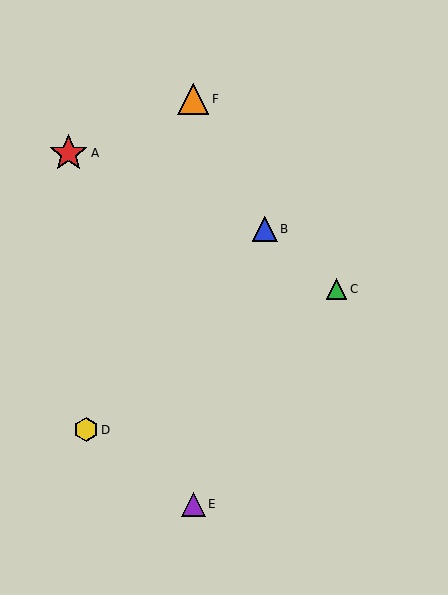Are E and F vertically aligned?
Yes, both are at x≈193.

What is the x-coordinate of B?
Object B is at x≈265.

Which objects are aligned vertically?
Objects E, F are aligned vertically.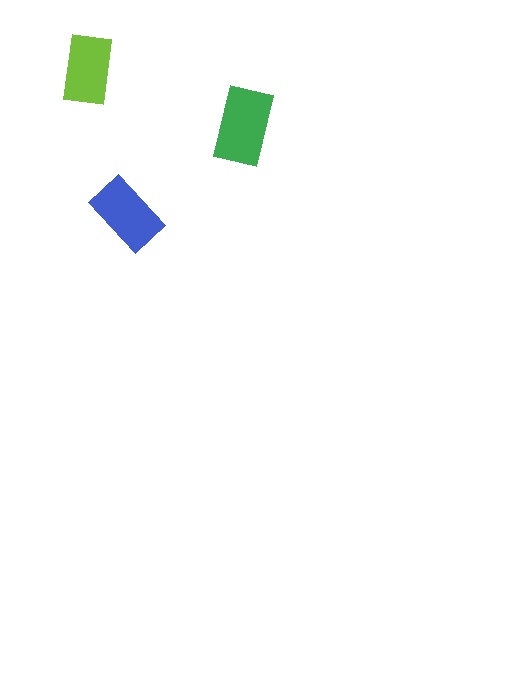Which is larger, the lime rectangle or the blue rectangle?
The blue one.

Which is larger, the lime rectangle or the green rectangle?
The green one.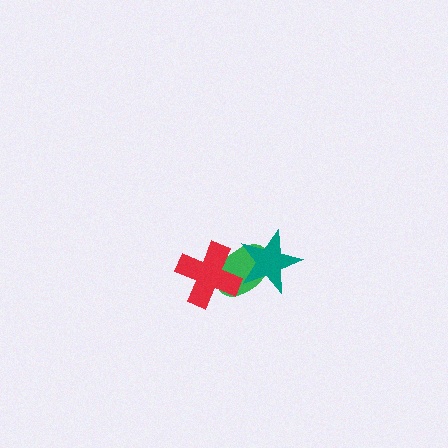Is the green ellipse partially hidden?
Yes, it is partially covered by another shape.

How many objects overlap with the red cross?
1 object overlaps with the red cross.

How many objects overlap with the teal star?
1 object overlaps with the teal star.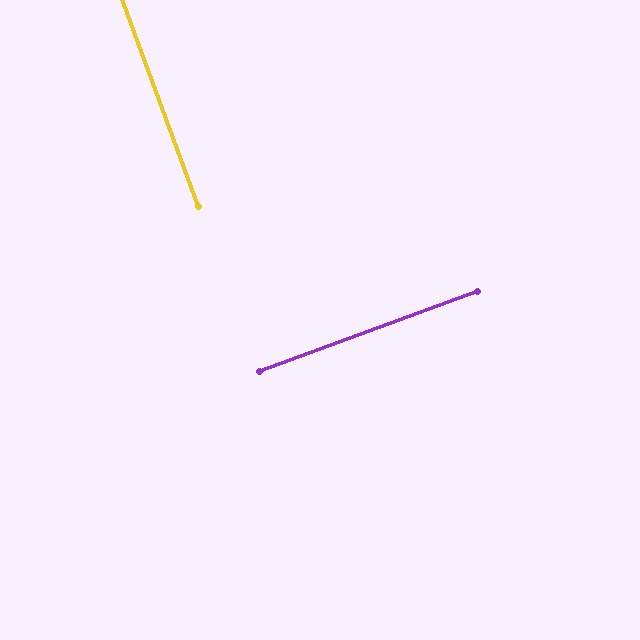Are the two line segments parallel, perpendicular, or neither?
Perpendicular — they meet at approximately 90°.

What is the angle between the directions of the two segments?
Approximately 90 degrees.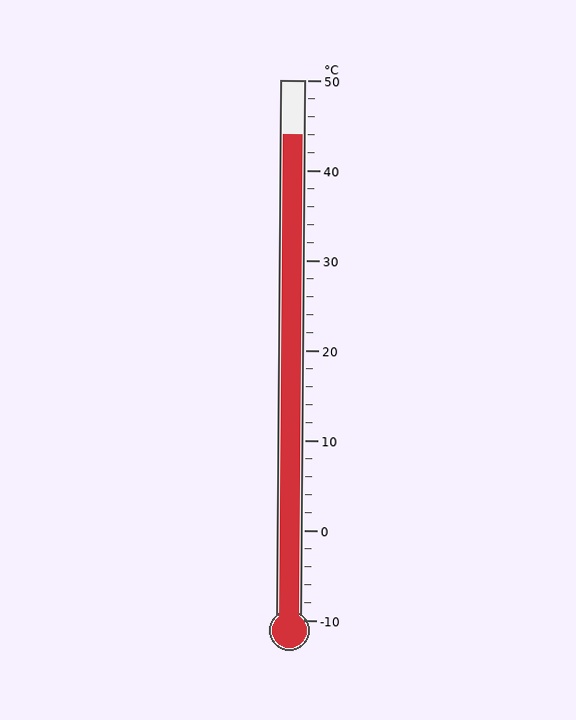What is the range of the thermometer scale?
The thermometer scale ranges from -10°C to 50°C.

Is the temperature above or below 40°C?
The temperature is above 40°C.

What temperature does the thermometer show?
The thermometer shows approximately 44°C.